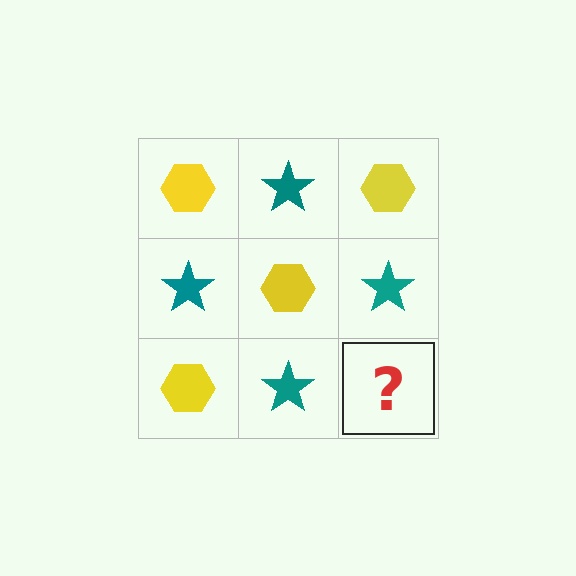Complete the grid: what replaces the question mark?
The question mark should be replaced with a yellow hexagon.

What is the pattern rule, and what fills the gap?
The rule is that it alternates yellow hexagon and teal star in a checkerboard pattern. The gap should be filled with a yellow hexagon.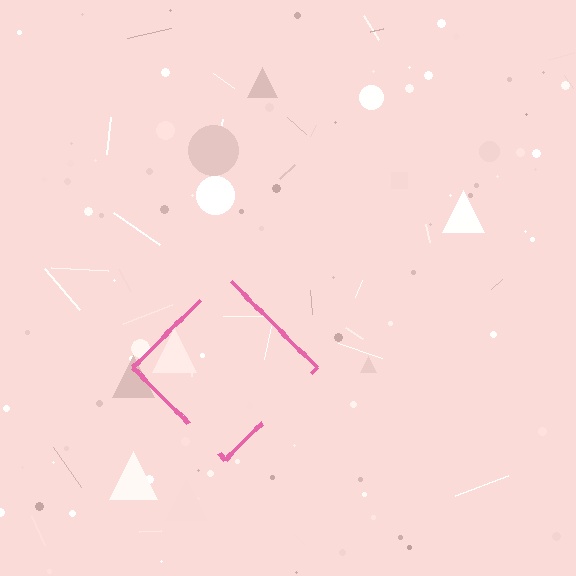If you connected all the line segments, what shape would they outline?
They would outline a diamond.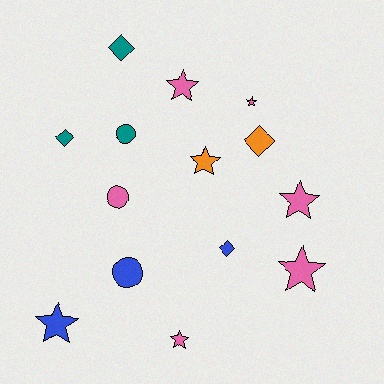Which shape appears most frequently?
Star, with 7 objects.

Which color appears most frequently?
Pink, with 6 objects.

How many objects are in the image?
There are 14 objects.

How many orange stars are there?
There is 1 orange star.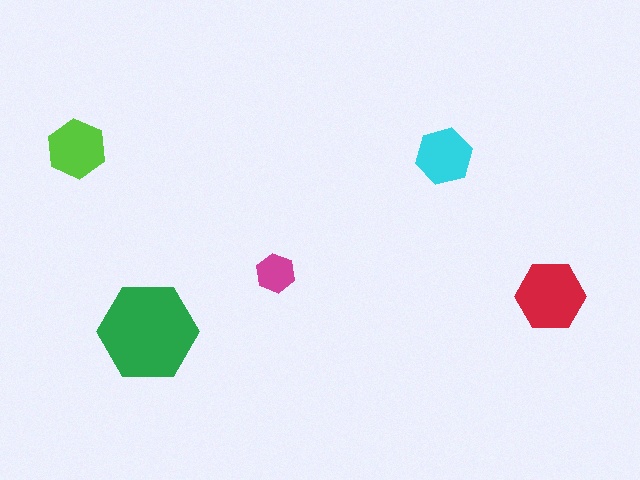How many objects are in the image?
There are 5 objects in the image.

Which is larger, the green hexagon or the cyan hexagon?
The green one.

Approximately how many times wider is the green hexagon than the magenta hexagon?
About 2.5 times wider.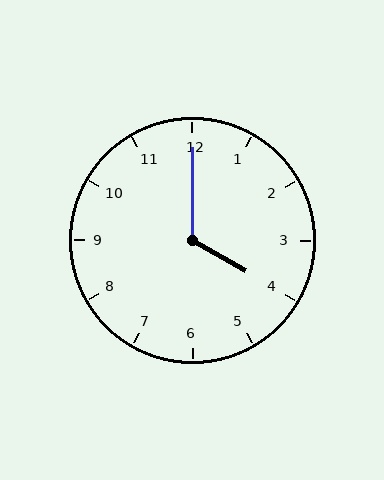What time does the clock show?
4:00.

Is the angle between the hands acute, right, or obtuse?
It is obtuse.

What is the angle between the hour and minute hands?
Approximately 120 degrees.